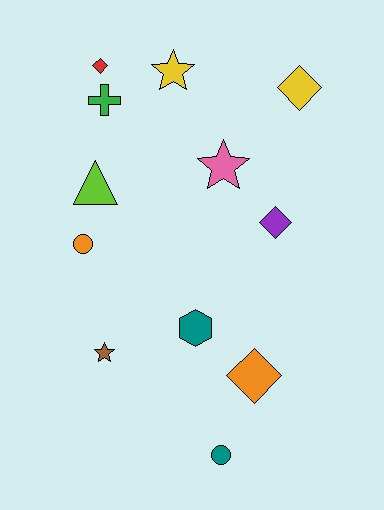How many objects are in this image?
There are 12 objects.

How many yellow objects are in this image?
There are 2 yellow objects.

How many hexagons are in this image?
There is 1 hexagon.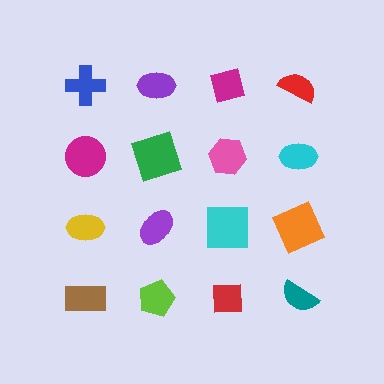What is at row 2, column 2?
A green square.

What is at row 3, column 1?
A yellow ellipse.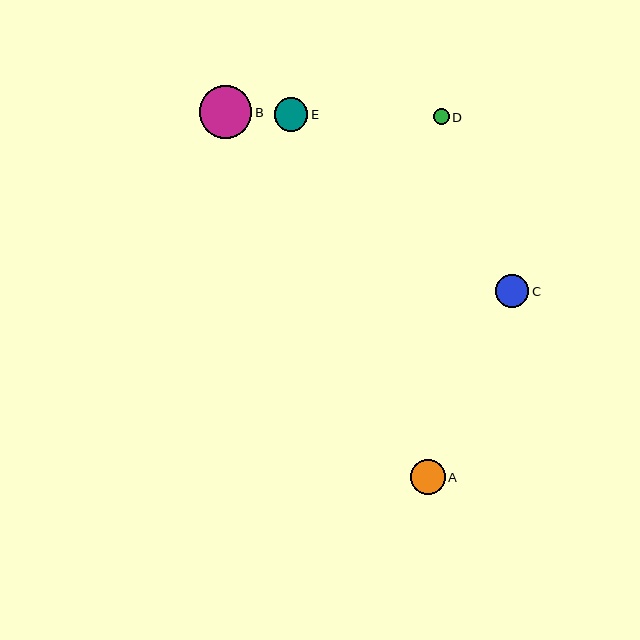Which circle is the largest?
Circle B is the largest with a size of approximately 52 pixels.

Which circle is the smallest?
Circle D is the smallest with a size of approximately 16 pixels.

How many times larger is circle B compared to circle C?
Circle B is approximately 1.6 times the size of circle C.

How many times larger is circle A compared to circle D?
Circle A is approximately 2.3 times the size of circle D.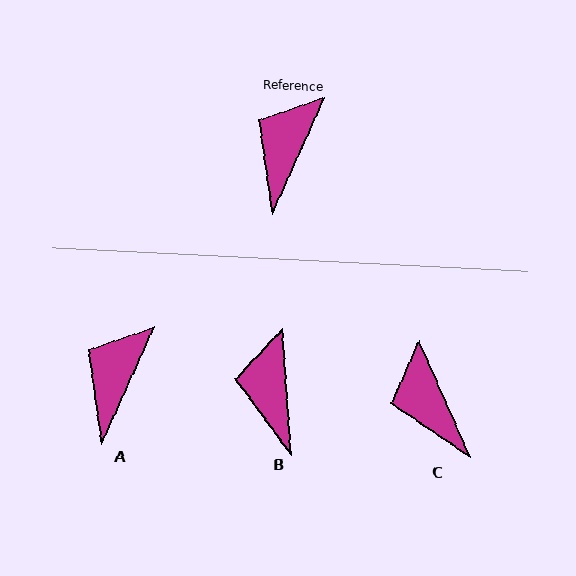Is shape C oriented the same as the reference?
No, it is off by about 48 degrees.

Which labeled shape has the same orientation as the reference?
A.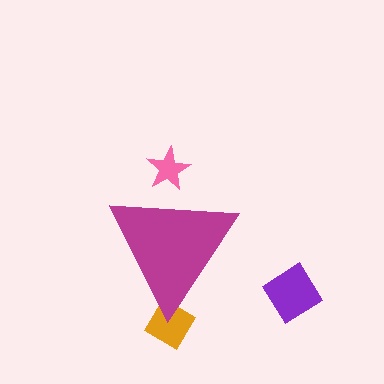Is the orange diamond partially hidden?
Yes, the orange diamond is partially hidden behind the magenta triangle.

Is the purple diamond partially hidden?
No, the purple diamond is fully visible.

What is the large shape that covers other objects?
A magenta triangle.